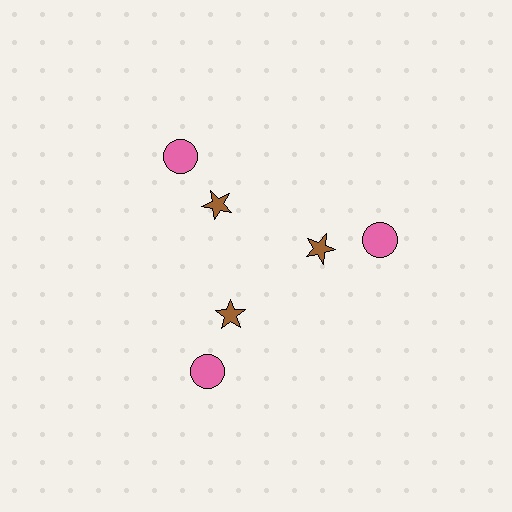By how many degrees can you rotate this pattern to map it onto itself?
The pattern maps onto itself every 120 degrees of rotation.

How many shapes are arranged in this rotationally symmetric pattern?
There are 6 shapes, arranged in 3 groups of 2.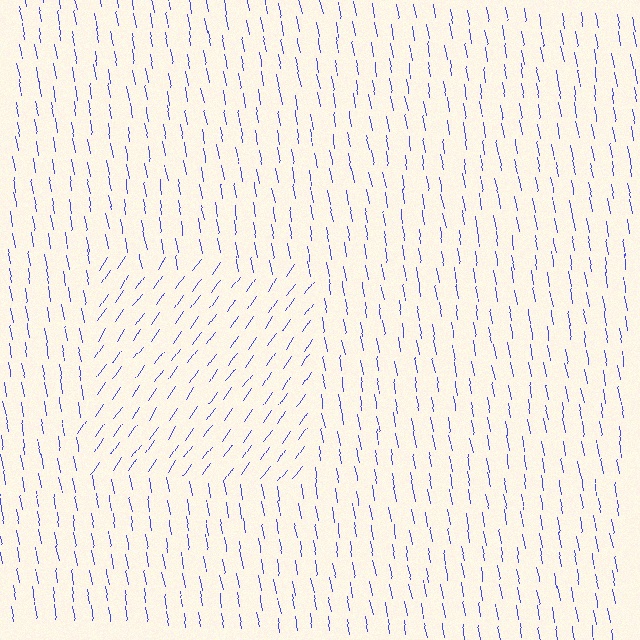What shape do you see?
I see a rectangle.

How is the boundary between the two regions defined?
The boundary is defined purely by a change in line orientation (approximately 45 degrees difference). All lines are the same color and thickness.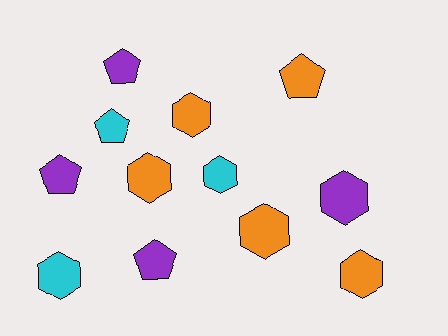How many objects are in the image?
There are 12 objects.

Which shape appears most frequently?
Hexagon, with 7 objects.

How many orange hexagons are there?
There are 4 orange hexagons.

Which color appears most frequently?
Orange, with 5 objects.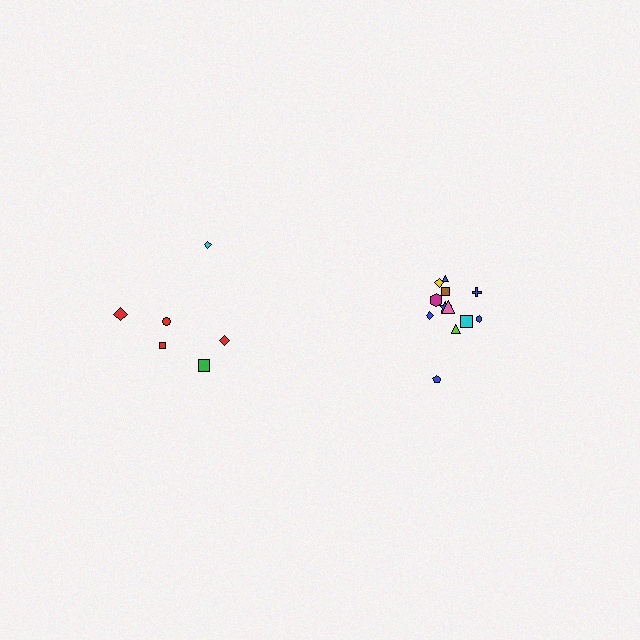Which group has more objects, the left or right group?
The right group.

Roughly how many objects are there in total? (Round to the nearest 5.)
Roughly 20 objects in total.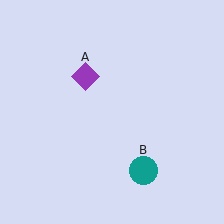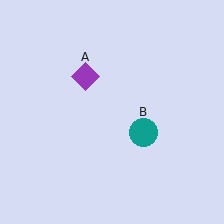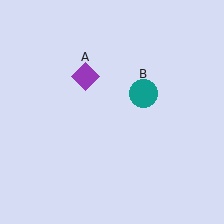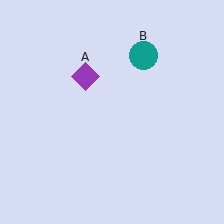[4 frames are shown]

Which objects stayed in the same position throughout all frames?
Purple diamond (object A) remained stationary.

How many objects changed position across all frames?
1 object changed position: teal circle (object B).